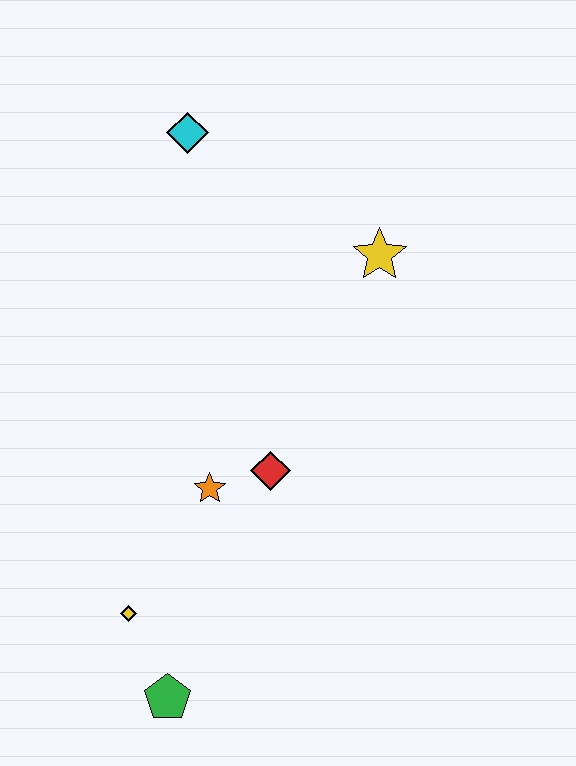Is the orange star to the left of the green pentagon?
No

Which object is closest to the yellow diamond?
The green pentagon is closest to the yellow diamond.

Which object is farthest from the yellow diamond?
The cyan diamond is farthest from the yellow diamond.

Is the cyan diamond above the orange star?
Yes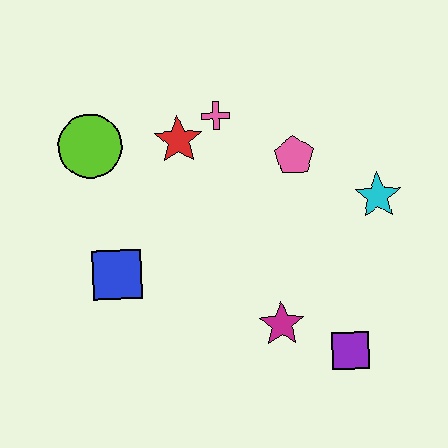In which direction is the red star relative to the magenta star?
The red star is above the magenta star.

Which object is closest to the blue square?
The lime circle is closest to the blue square.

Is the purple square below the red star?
Yes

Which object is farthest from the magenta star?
The lime circle is farthest from the magenta star.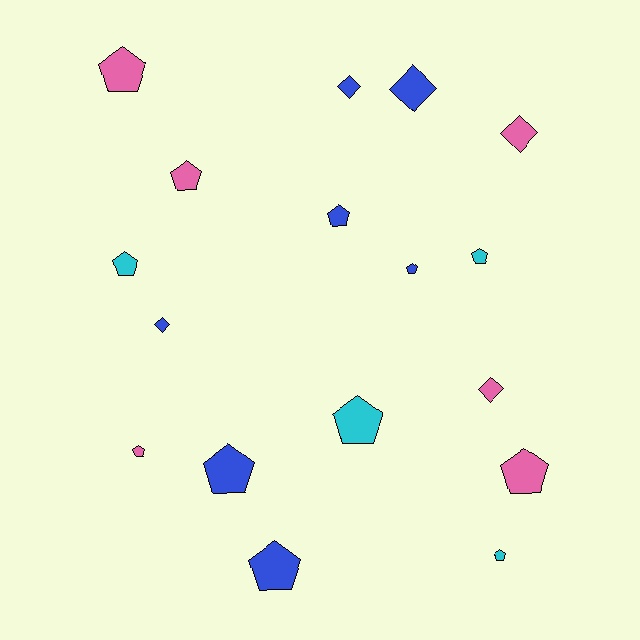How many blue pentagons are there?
There are 4 blue pentagons.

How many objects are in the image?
There are 17 objects.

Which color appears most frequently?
Blue, with 7 objects.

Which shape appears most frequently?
Pentagon, with 12 objects.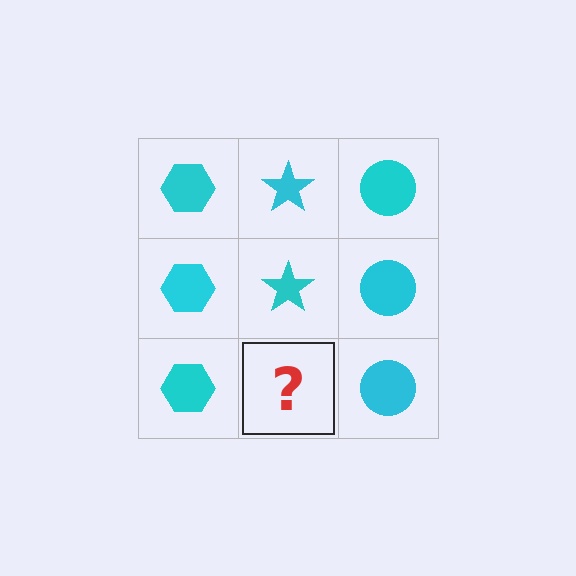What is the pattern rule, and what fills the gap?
The rule is that each column has a consistent shape. The gap should be filled with a cyan star.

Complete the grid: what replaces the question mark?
The question mark should be replaced with a cyan star.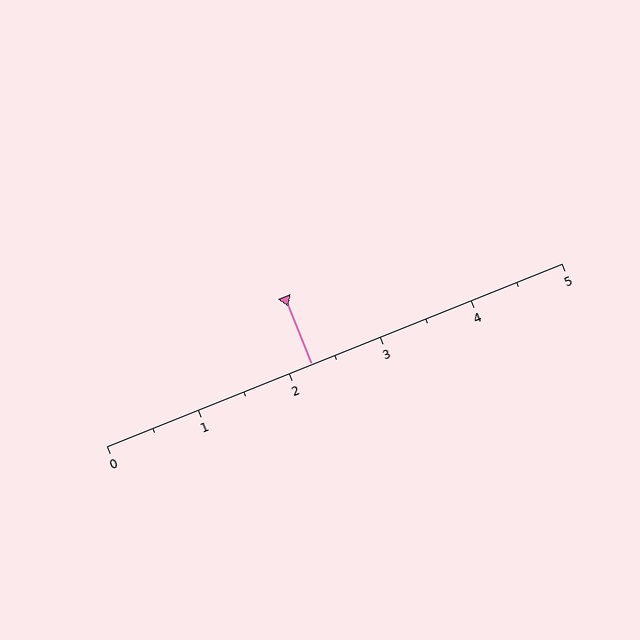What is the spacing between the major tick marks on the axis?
The major ticks are spaced 1 apart.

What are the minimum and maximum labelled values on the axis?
The axis runs from 0 to 5.